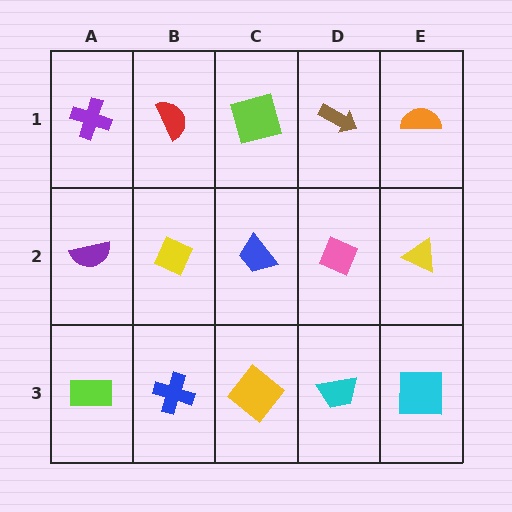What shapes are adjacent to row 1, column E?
A yellow triangle (row 2, column E), a brown arrow (row 1, column D).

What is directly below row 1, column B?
A yellow diamond.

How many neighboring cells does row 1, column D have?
3.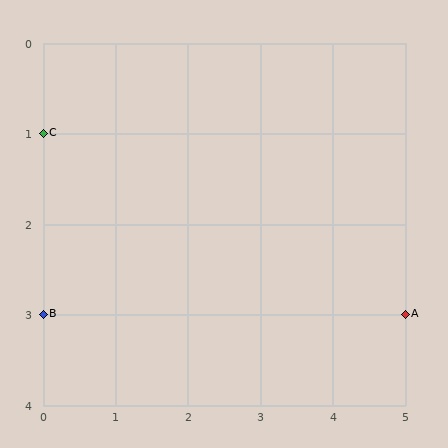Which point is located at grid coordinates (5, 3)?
Point A is at (5, 3).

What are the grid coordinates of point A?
Point A is at grid coordinates (5, 3).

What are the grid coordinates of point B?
Point B is at grid coordinates (0, 3).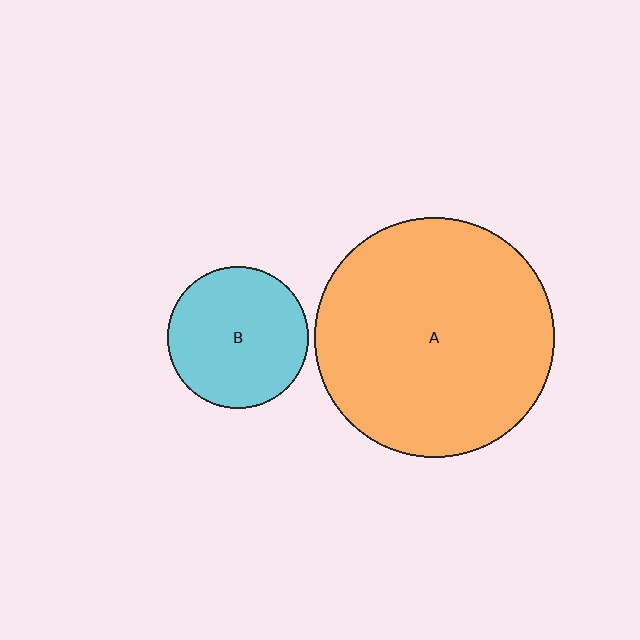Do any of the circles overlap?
No, none of the circles overlap.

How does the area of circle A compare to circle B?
Approximately 2.9 times.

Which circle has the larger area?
Circle A (orange).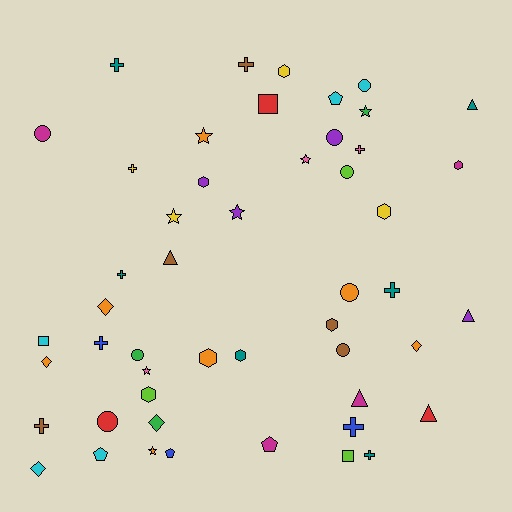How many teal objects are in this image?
There are 6 teal objects.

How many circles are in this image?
There are 8 circles.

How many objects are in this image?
There are 50 objects.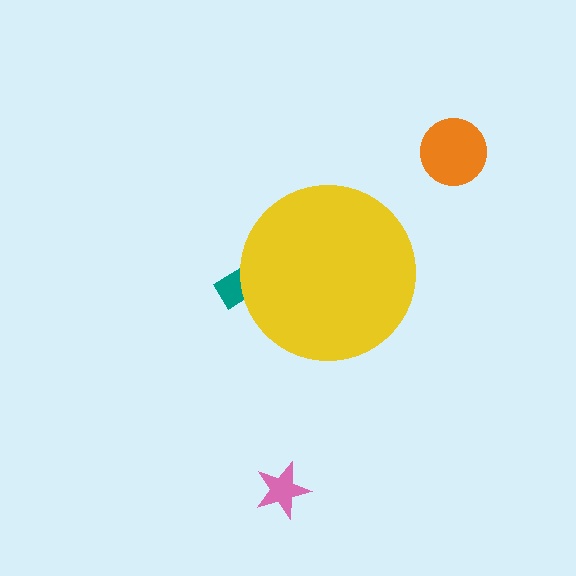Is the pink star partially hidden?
No, the pink star is fully visible.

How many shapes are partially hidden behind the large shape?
1 shape is partially hidden.